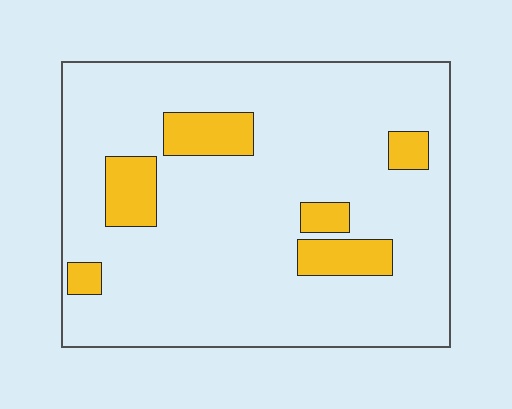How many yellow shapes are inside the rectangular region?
6.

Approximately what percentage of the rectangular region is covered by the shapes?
Approximately 15%.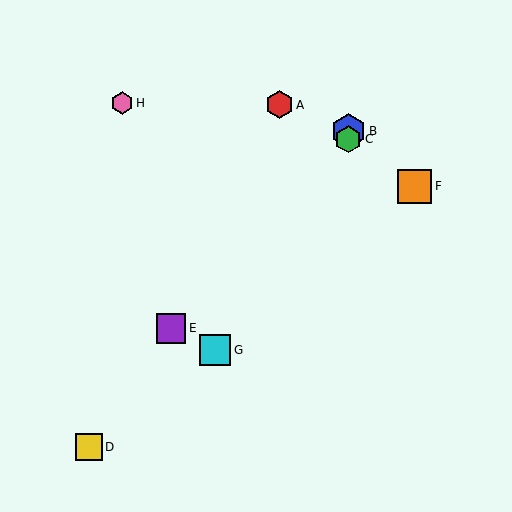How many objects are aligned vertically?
2 objects (B, C) are aligned vertically.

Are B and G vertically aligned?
No, B is at x≈348 and G is at x≈215.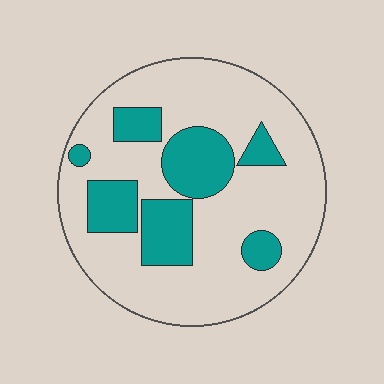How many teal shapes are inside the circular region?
7.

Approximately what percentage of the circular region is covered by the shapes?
Approximately 25%.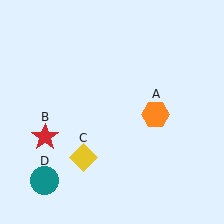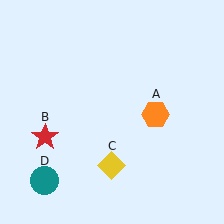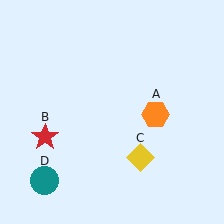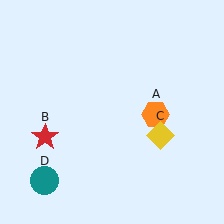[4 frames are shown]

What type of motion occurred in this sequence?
The yellow diamond (object C) rotated counterclockwise around the center of the scene.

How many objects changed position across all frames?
1 object changed position: yellow diamond (object C).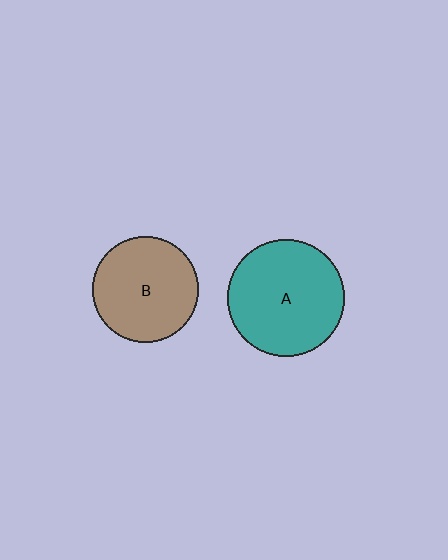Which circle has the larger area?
Circle A (teal).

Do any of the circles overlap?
No, none of the circles overlap.